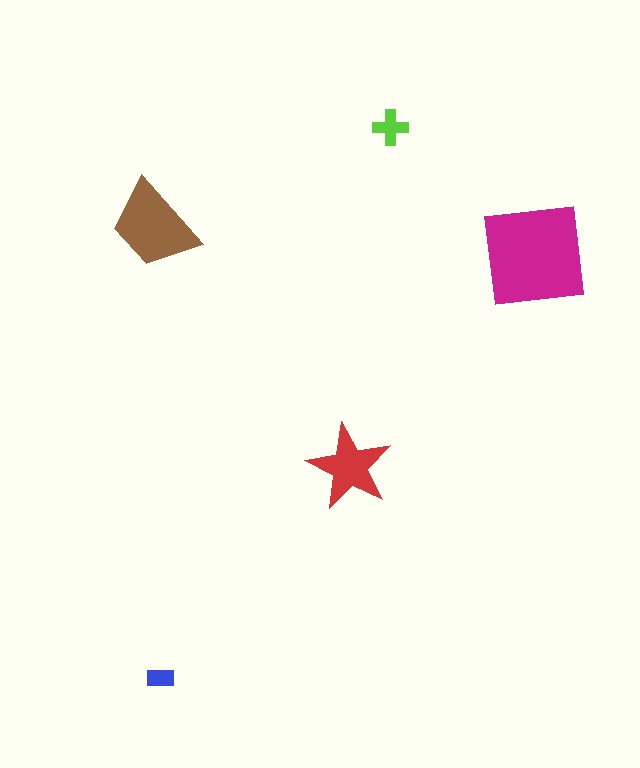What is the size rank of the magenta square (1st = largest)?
1st.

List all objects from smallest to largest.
The blue rectangle, the lime cross, the red star, the brown trapezoid, the magenta square.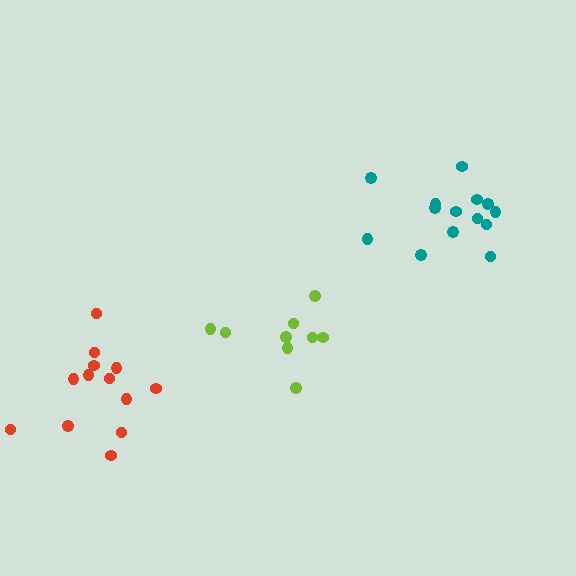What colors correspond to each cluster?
The clusters are colored: lime, teal, red.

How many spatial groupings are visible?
There are 3 spatial groupings.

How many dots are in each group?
Group 1: 9 dots, Group 2: 14 dots, Group 3: 13 dots (36 total).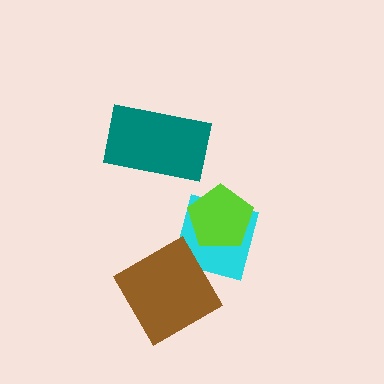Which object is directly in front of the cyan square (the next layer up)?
The lime pentagon is directly in front of the cyan square.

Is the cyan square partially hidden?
Yes, it is partially covered by another shape.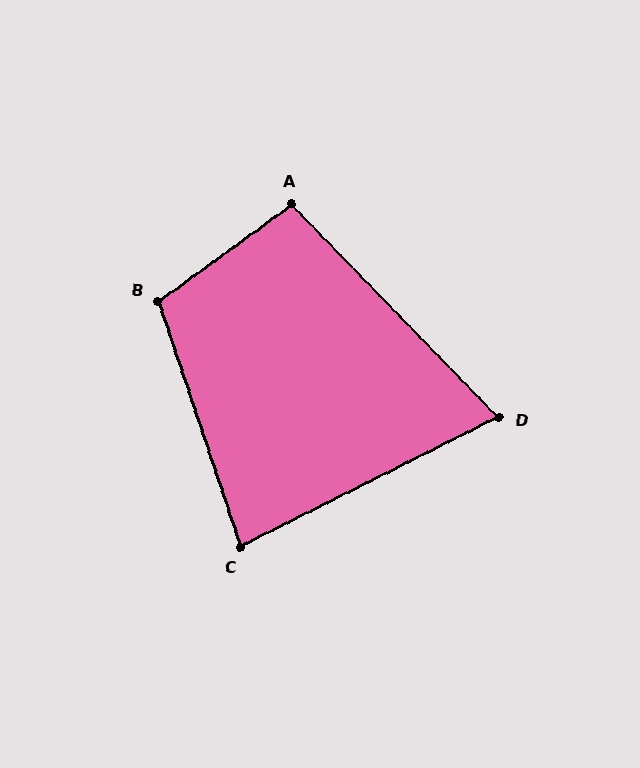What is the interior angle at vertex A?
Approximately 98 degrees (obtuse).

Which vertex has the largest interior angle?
B, at approximately 107 degrees.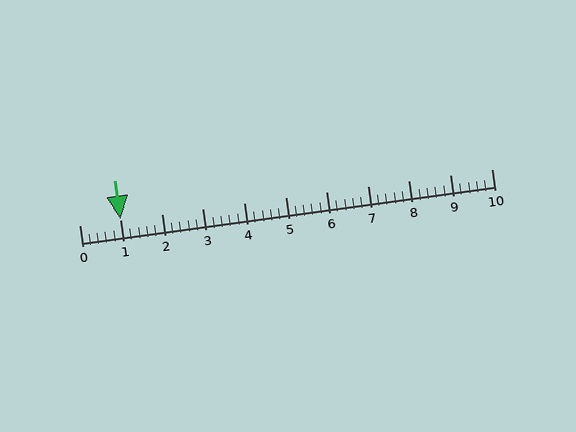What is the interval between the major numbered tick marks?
The major tick marks are spaced 1 units apart.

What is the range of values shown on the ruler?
The ruler shows values from 0 to 10.